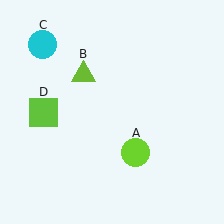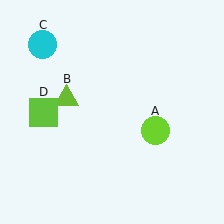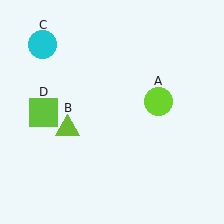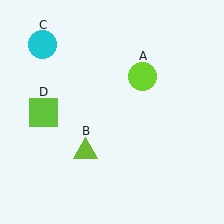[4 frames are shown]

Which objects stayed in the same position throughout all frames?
Cyan circle (object C) and lime square (object D) remained stationary.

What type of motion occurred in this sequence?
The lime circle (object A), lime triangle (object B) rotated counterclockwise around the center of the scene.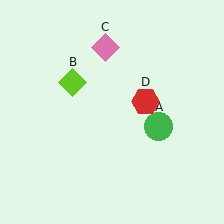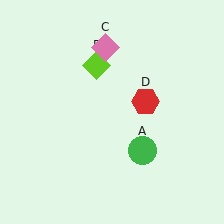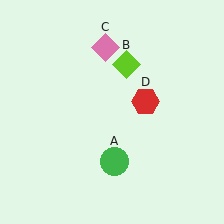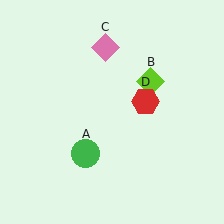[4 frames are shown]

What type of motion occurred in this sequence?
The green circle (object A), lime diamond (object B) rotated clockwise around the center of the scene.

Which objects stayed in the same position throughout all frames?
Pink diamond (object C) and red hexagon (object D) remained stationary.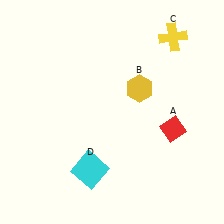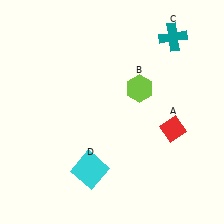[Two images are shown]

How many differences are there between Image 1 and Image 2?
There are 2 differences between the two images.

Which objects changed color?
B changed from yellow to lime. C changed from yellow to teal.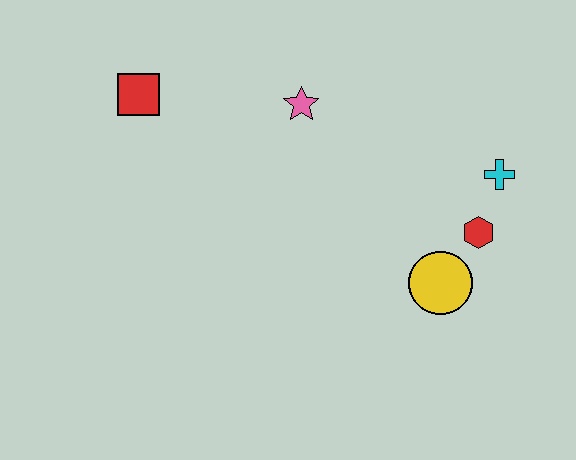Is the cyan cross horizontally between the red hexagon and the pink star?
No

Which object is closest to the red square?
The pink star is closest to the red square.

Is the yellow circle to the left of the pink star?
No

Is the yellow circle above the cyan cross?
No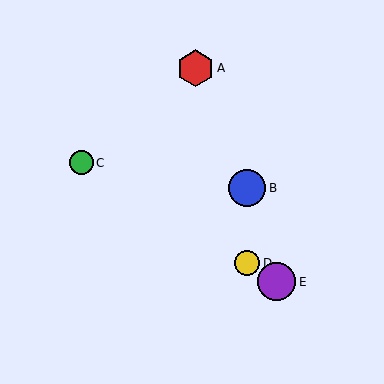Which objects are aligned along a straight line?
Objects C, D, E are aligned along a straight line.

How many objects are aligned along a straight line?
3 objects (C, D, E) are aligned along a straight line.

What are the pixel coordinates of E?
Object E is at (277, 282).